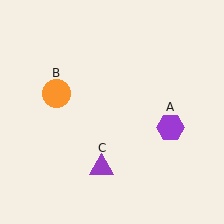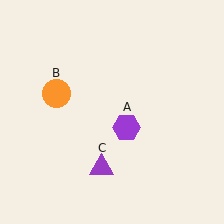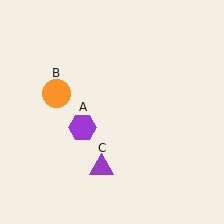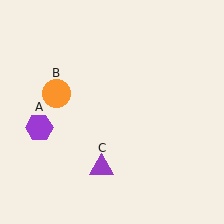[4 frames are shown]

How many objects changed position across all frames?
1 object changed position: purple hexagon (object A).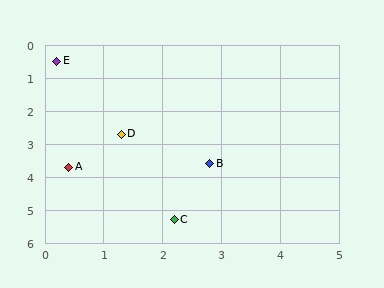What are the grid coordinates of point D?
Point D is at approximately (1.3, 2.7).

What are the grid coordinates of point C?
Point C is at approximately (2.2, 5.3).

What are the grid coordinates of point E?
Point E is at approximately (0.2, 0.5).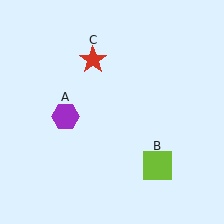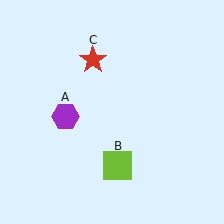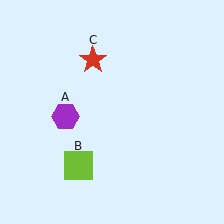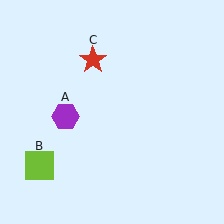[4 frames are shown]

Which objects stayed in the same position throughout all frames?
Purple hexagon (object A) and red star (object C) remained stationary.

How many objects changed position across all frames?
1 object changed position: lime square (object B).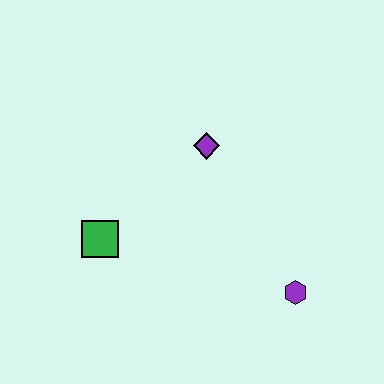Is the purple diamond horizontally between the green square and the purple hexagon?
Yes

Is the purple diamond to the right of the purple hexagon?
No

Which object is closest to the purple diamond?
The green square is closest to the purple diamond.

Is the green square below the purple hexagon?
No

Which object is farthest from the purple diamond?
The purple hexagon is farthest from the purple diamond.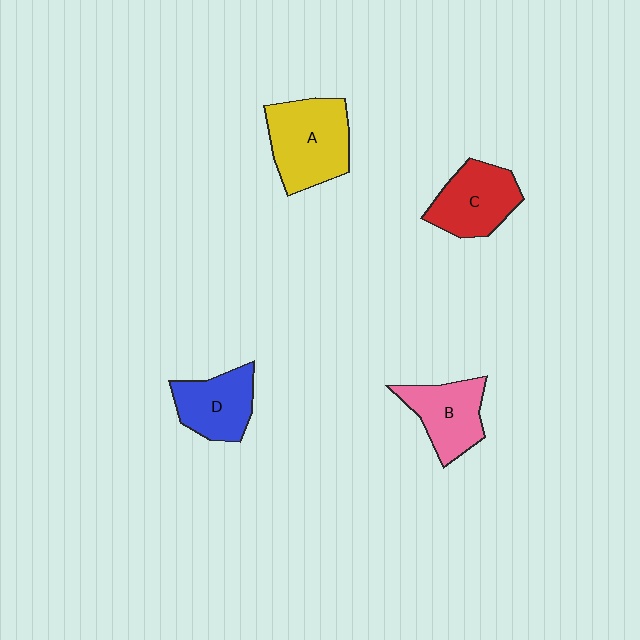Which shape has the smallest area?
Shape D (blue).